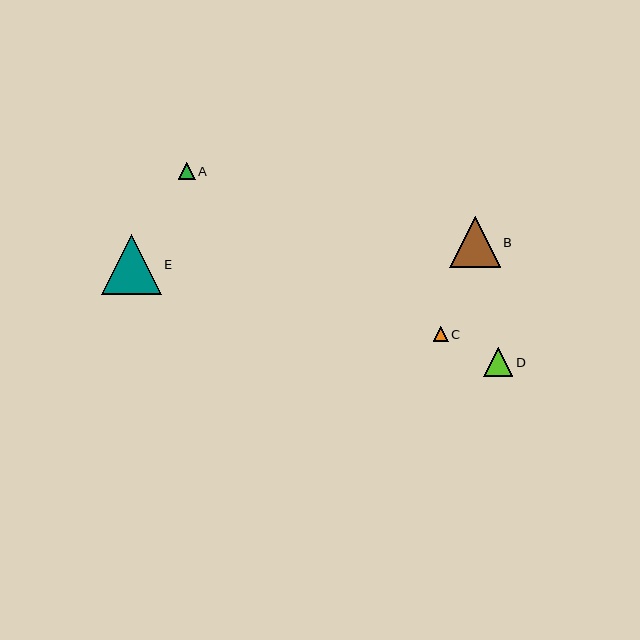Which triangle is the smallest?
Triangle C is the smallest with a size of approximately 15 pixels.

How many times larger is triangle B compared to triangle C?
Triangle B is approximately 3.4 times the size of triangle C.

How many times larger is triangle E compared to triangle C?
Triangle E is approximately 4.0 times the size of triangle C.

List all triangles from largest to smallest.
From largest to smallest: E, B, D, A, C.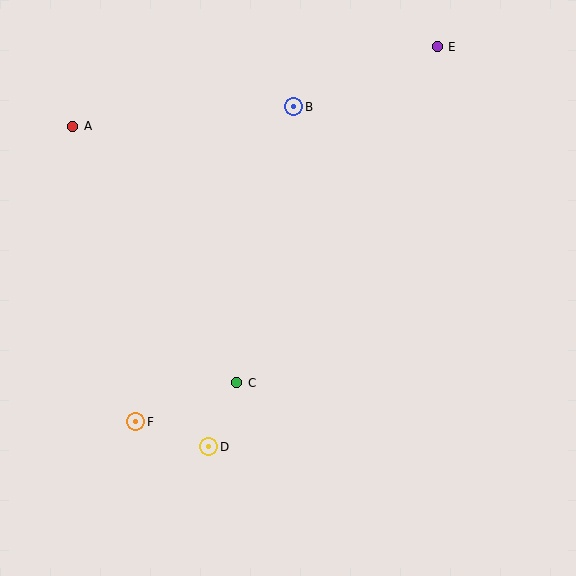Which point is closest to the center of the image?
Point C at (237, 383) is closest to the center.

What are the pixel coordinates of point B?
Point B is at (294, 107).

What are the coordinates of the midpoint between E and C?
The midpoint between E and C is at (337, 215).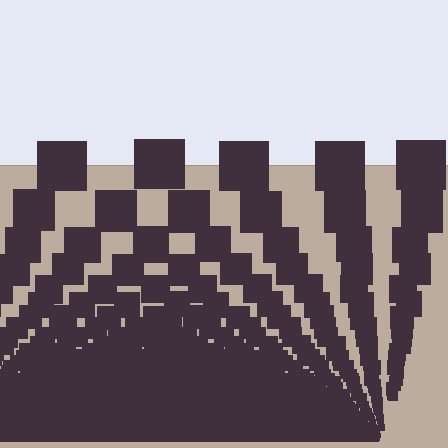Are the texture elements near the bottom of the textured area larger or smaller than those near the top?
Smaller. The gradient is inverted — elements near the bottom are smaller and denser.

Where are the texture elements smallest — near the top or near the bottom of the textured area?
Near the bottom.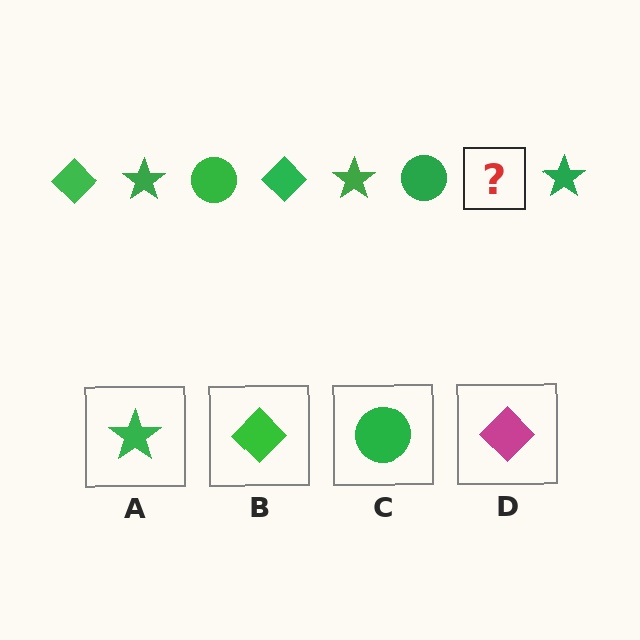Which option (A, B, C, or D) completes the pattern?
B.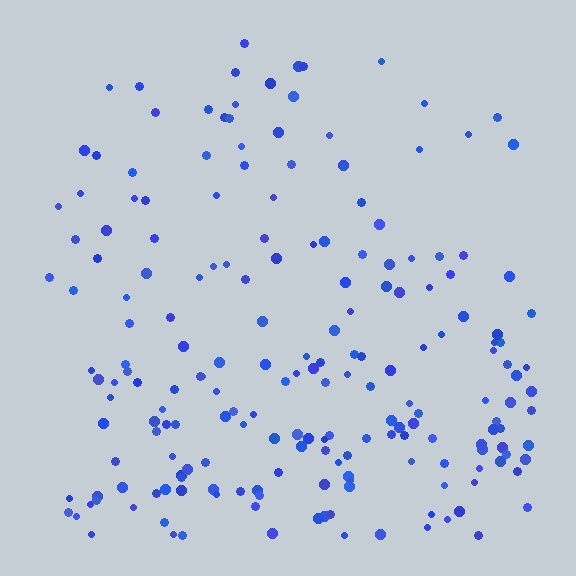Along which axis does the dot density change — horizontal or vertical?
Vertical.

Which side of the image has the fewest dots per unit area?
The top.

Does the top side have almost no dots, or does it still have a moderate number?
Still a moderate number, just noticeably fewer than the bottom.